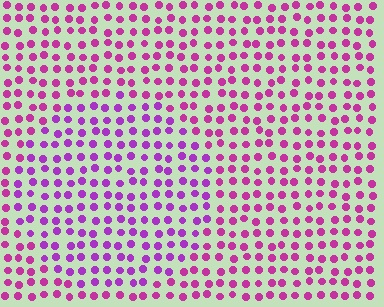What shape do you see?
I see a circle.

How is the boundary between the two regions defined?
The boundary is defined purely by a slight shift in hue (about 27 degrees). Spacing, size, and orientation are identical on both sides.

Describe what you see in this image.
The image is filled with small magenta elements in a uniform arrangement. A circle-shaped region is visible where the elements are tinted to a slightly different hue, forming a subtle color boundary.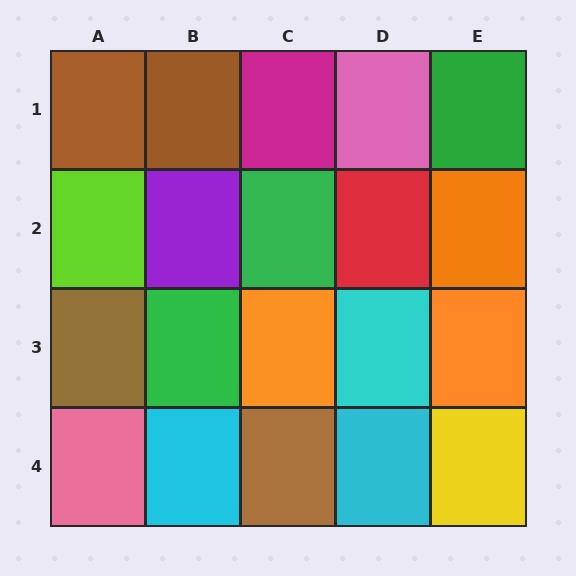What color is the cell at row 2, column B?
Purple.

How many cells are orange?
3 cells are orange.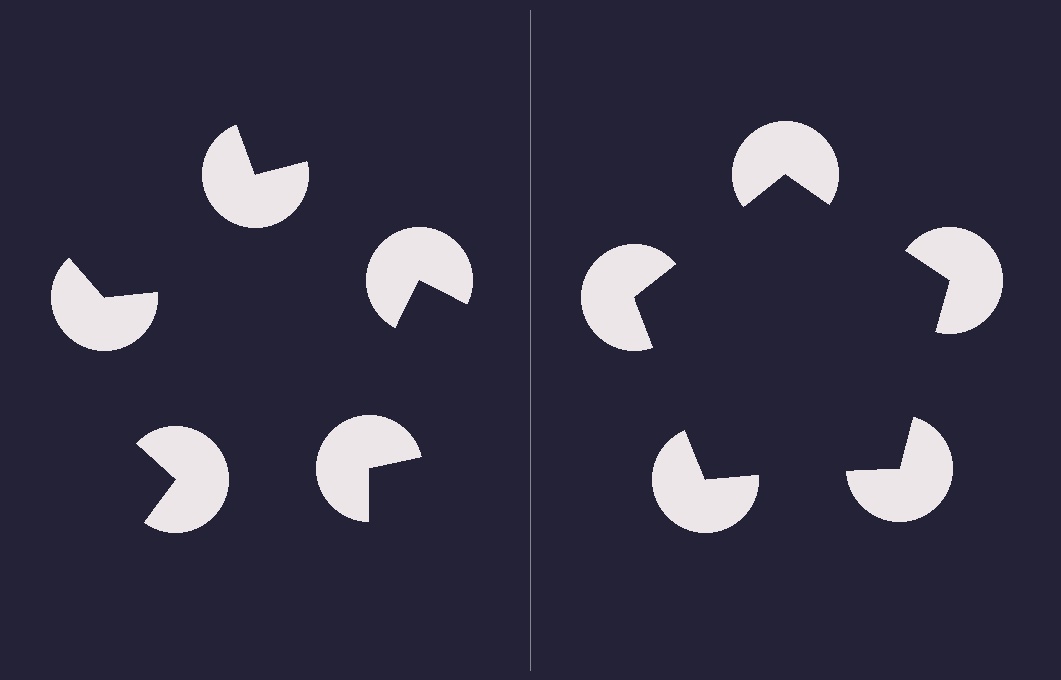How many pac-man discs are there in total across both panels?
10 — 5 on each side.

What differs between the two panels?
The pac-man discs are positioned identically on both sides; only the wedge orientations differ. On the right they align to a pentagon; on the left they are misaligned.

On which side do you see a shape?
An illusory pentagon appears on the right side. On the left side the wedge cuts are rotated, so no coherent shape forms.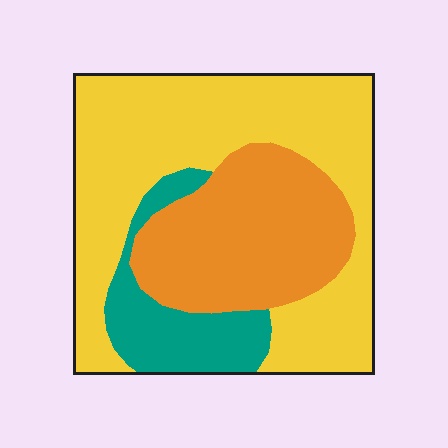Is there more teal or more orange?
Orange.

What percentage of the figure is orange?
Orange covers around 30% of the figure.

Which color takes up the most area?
Yellow, at roughly 55%.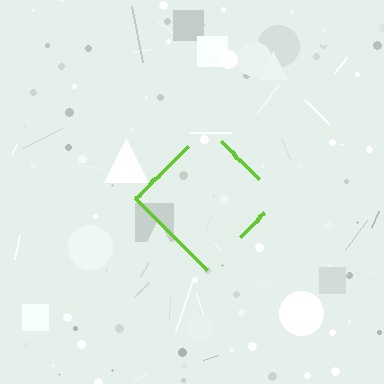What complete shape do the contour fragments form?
The contour fragments form a diamond.